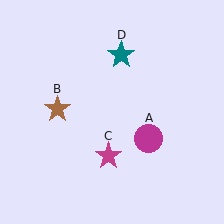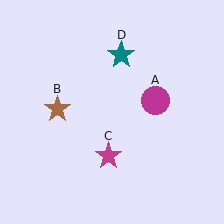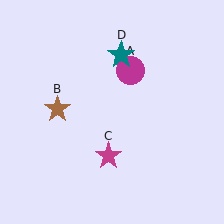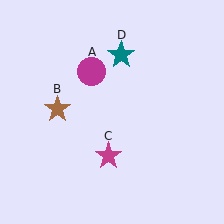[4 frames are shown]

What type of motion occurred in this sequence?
The magenta circle (object A) rotated counterclockwise around the center of the scene.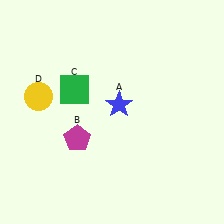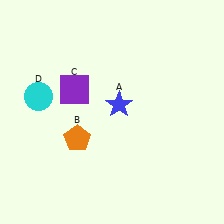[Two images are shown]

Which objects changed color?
B changed from magenta to orange. C changed from green to purple. D changed from yellow to cyan.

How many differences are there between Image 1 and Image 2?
There are 3 differences between the two images.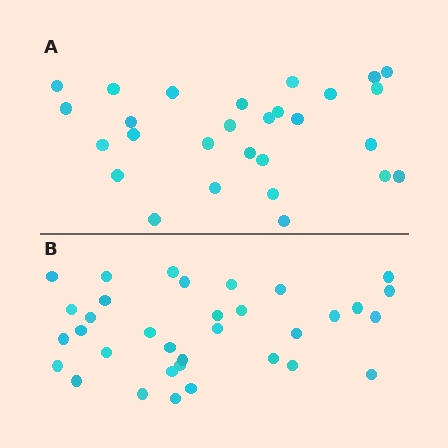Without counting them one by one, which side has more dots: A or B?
Region B (the bottom region) has more dots.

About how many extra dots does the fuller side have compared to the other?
Region B has about 6 more dots than region A.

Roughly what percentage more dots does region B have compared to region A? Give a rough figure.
About 20% more.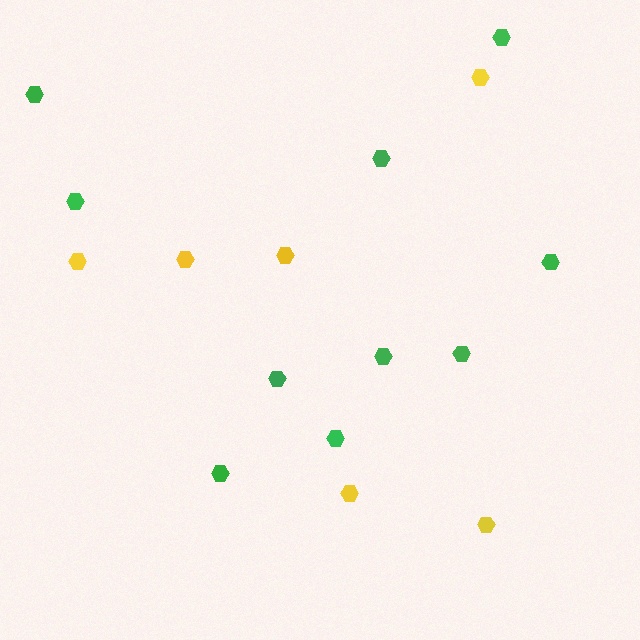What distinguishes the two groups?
There are 2 groups: one group of green hexagons (10) and one group of yellow hexagons (6).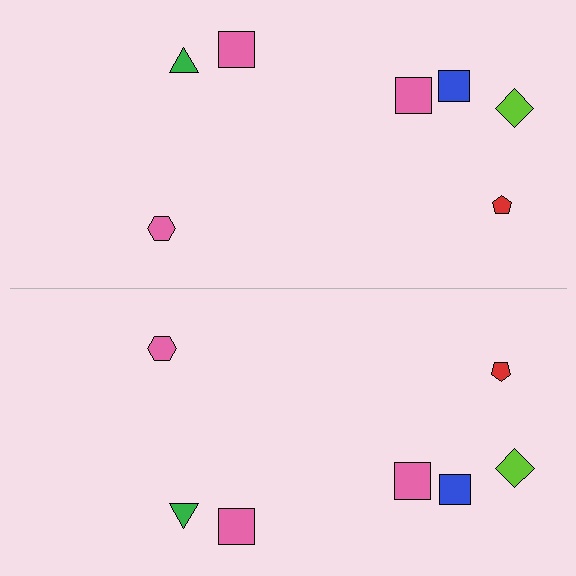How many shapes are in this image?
There are 14 shapes in this image.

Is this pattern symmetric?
Yes, this pattern has bilateral (reflection) symmetry.